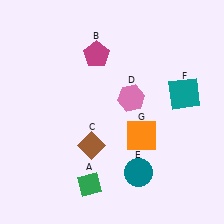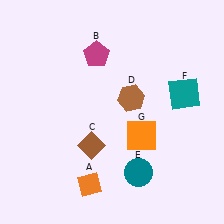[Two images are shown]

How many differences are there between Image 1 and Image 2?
There are 2 differences between the two images.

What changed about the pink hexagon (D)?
In Image 1, D is pink. In Image 2, it changed to brown.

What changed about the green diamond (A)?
In Image 1, A is green. In Image 2, it changed to orange.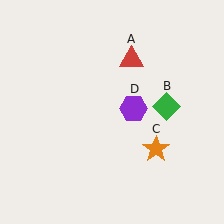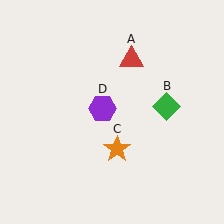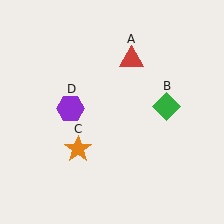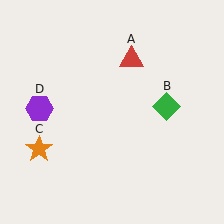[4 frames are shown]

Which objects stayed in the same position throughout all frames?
Red triangle (object A) and green diamond (object B) remained stationary.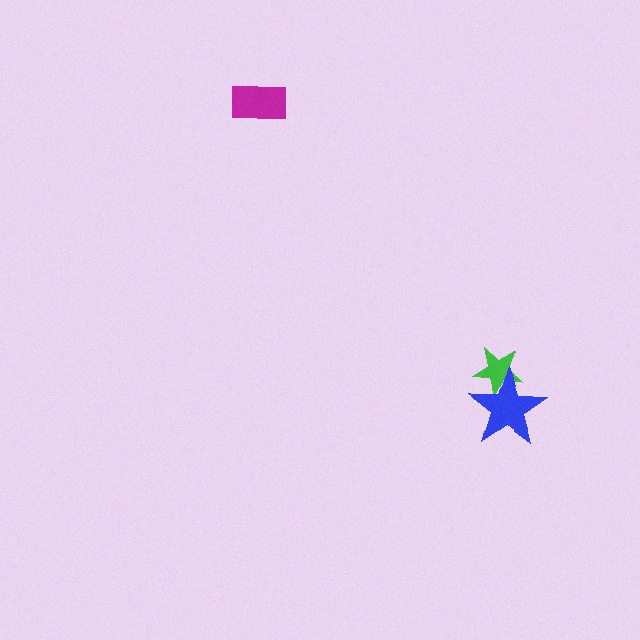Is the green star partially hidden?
Yes, it is partially covered by another shape.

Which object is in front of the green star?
The blue star is in front of the green star.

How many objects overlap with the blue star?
1 object overlaps with the blue star.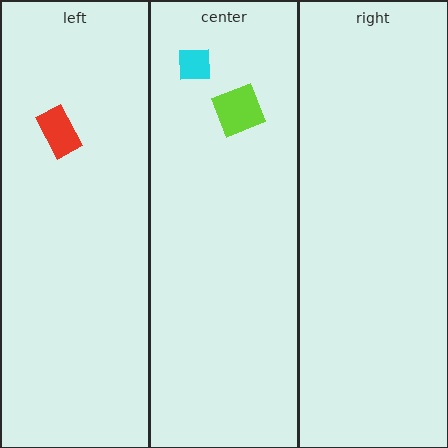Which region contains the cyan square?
The center region.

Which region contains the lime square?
The center region.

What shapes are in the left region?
The red rectangle.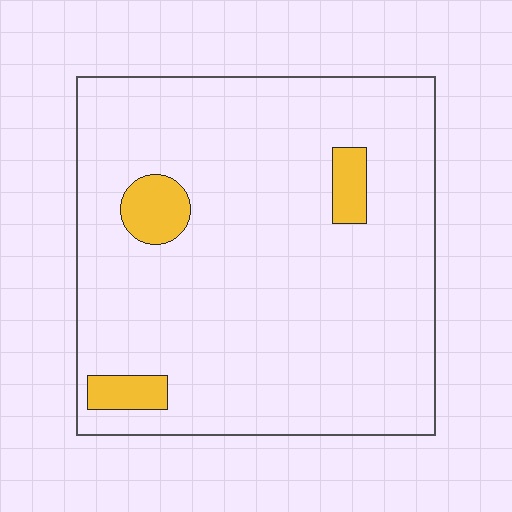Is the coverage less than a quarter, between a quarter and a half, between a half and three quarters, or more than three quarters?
Less than a quarter.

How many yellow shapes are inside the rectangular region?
3.